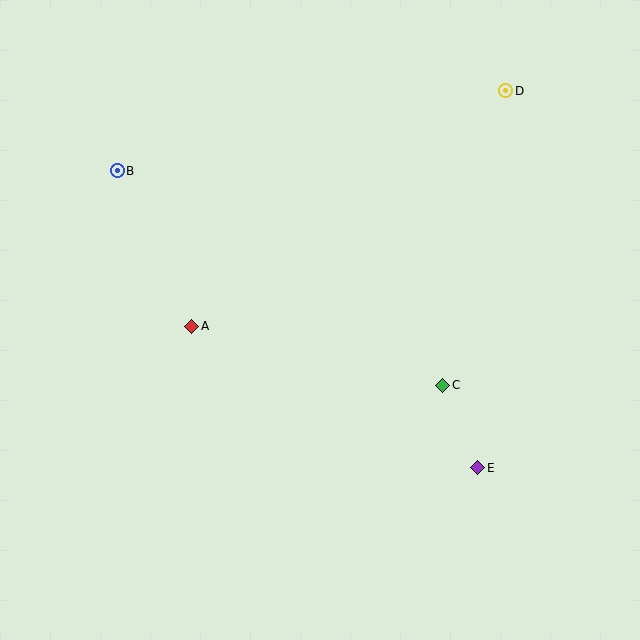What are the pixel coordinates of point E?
Point E is at (478, 468).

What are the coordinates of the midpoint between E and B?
The midpoint between E and B is at (298, 319).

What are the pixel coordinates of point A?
Point A is at (192, 326).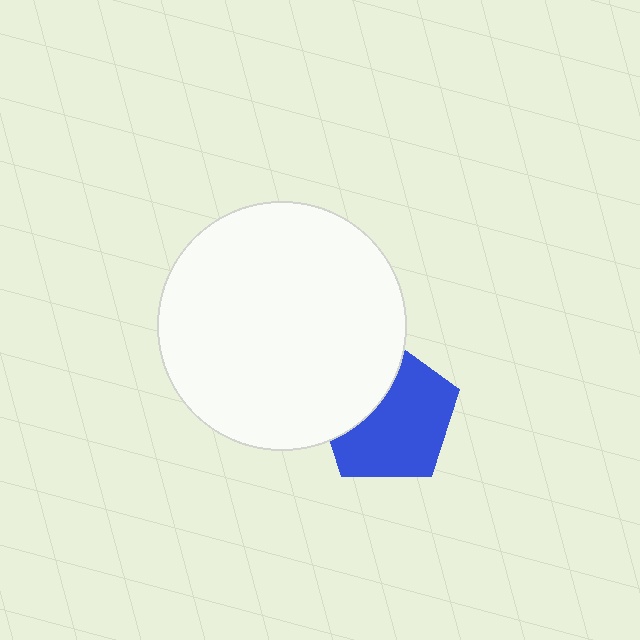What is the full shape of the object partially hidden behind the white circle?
The partially hidden object is a blue pentagon.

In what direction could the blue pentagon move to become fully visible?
The blue pentagon could move right. That would shift it out from behind the white circle entirely.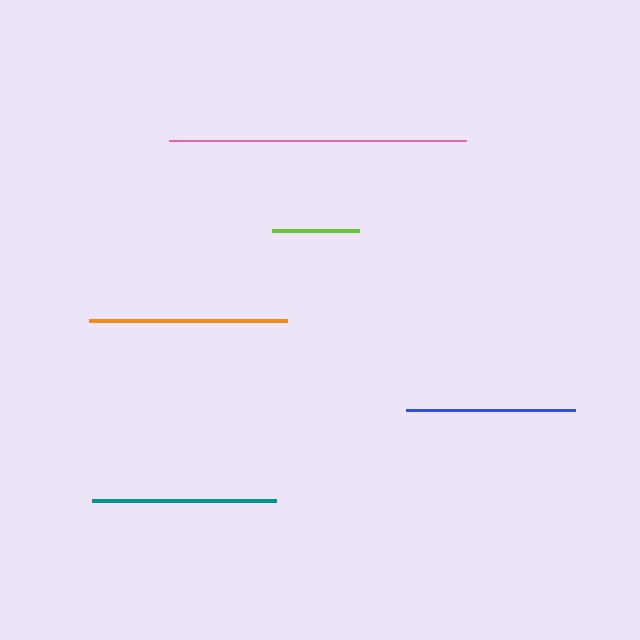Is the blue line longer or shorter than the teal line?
The teal line is longer than the blue line.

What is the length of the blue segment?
The blue segment is approximately 169 pixels long.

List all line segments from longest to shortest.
From longest to shortest: pink, orange, teal, blue, lime.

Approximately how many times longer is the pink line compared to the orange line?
The pink line is approximately 1.5 times the length of the orange line.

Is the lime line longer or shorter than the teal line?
The teal line is longer than the lime line.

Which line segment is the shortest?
The lime line is the shortest at approximately 87 pixels.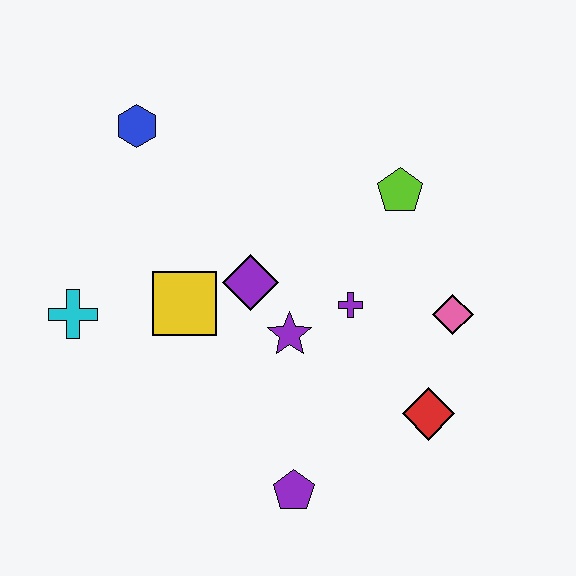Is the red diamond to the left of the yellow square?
No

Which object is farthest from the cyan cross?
The pink diamond is farthest from the cyan cross.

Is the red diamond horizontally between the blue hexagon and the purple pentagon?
No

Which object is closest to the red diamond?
The pink diamond is closest to the red diamond.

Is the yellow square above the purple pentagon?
Yes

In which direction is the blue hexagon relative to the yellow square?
The blue hexagon is above the yellow square.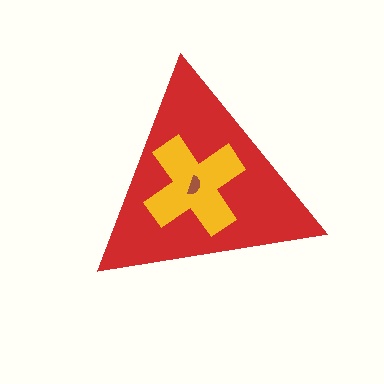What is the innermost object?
The brown semicircle.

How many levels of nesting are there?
3.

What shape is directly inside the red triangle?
The yellow cross.